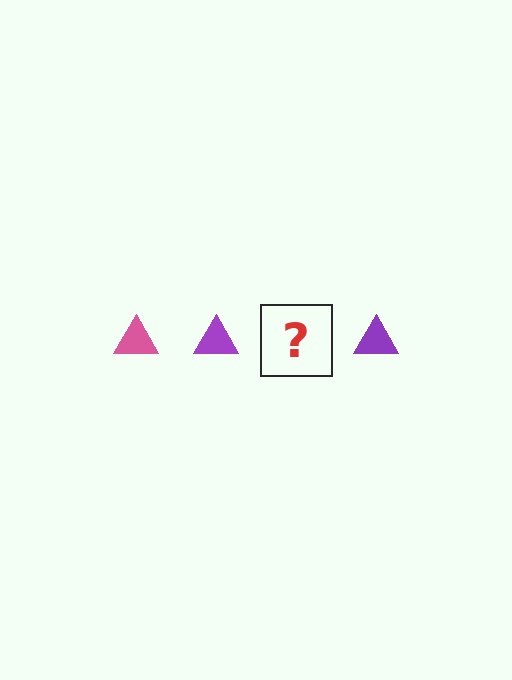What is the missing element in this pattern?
The missing element is a pink triangle.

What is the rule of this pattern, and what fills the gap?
The rule is that the pattern cycles through pink, purple triangles. The gap should be filled with a pink triangle.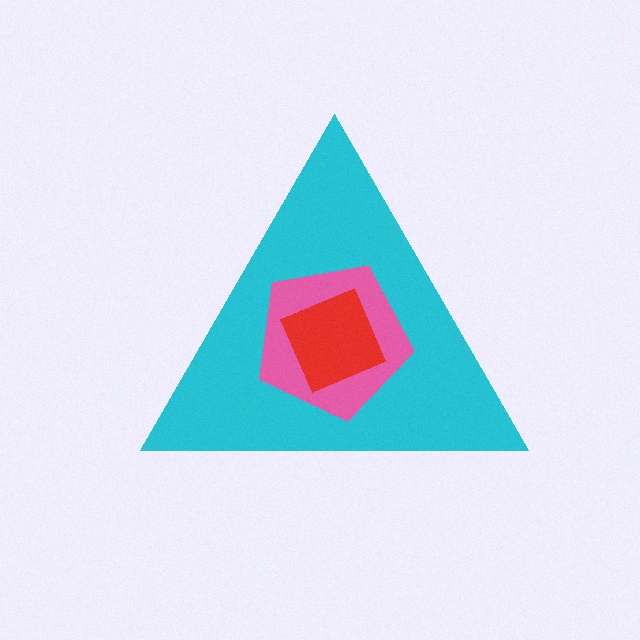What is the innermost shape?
The red square.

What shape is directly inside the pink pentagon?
The red square.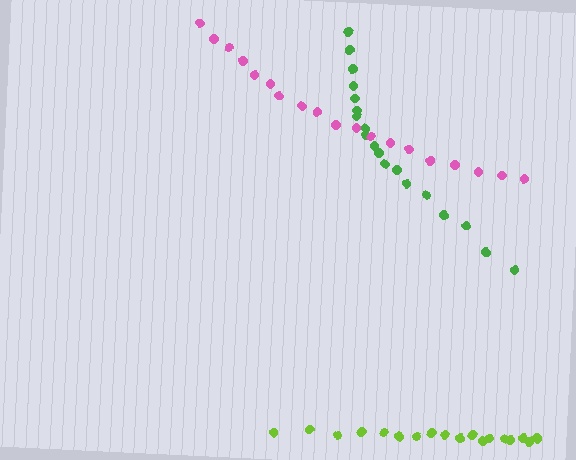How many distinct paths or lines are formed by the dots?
There are 3 distinct paths.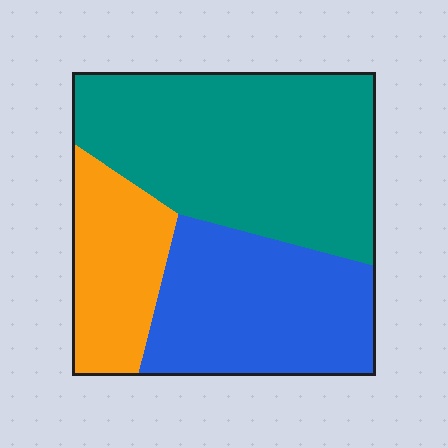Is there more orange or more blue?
Blue.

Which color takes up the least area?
Orange, at roughly 20%.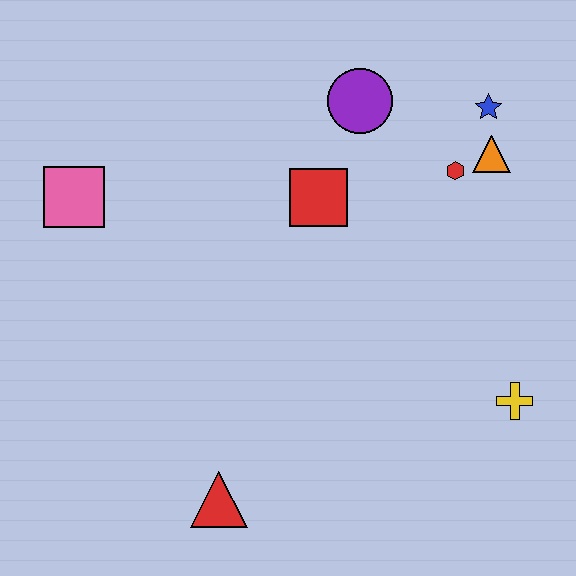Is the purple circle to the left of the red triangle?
No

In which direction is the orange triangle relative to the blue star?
The orange triangle is below the blue star.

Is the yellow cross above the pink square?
No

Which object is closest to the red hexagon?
The orange triangle is closest to the red hexagon.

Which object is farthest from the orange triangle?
The red triangle is farthest from the orange triangle.